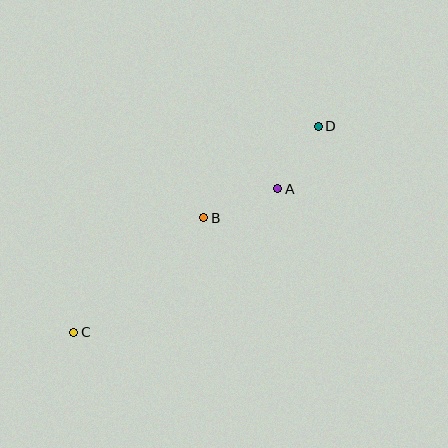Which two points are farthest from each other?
Points C and D are farthest from each other.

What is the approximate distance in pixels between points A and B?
The distance between A and B is approximately 79 pixels.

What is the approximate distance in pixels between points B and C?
The distance between B and C is approximately 173 pixels.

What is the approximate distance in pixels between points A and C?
The distance between A and C is approximately 250 pixels.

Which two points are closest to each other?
Points A and D are closest to each other.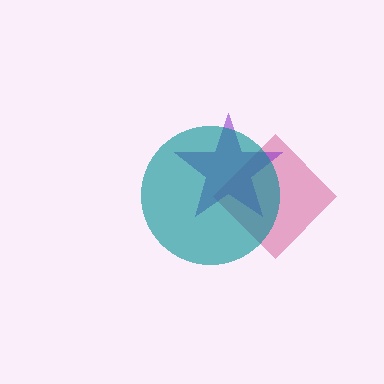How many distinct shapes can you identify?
There are 3 distinct shapes: a pink diamond, a purple star, a teal circle.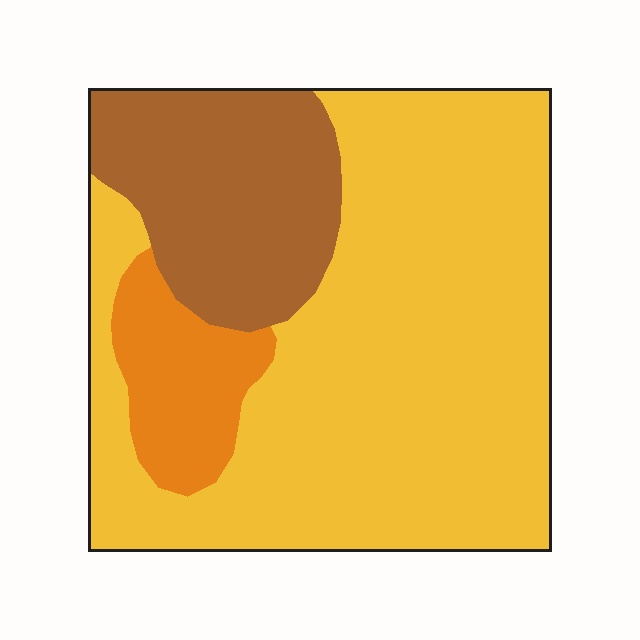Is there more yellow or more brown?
Yellow.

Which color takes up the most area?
Yellow, at roughly 65%.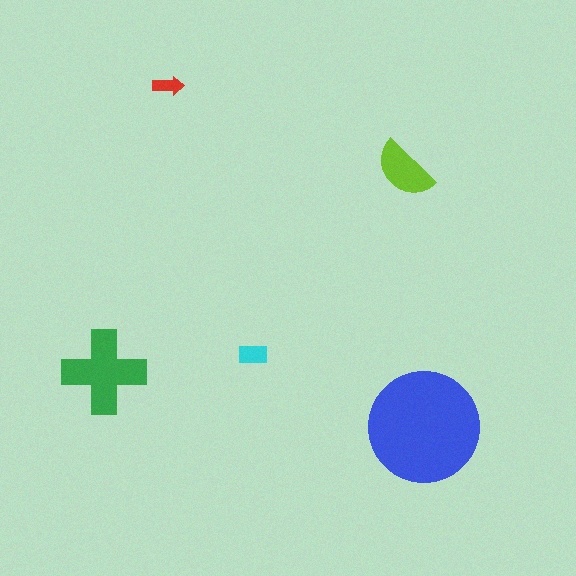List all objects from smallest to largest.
The red arrow, the cyan rectangle, the lime semicircle, the green cross, the blue circle.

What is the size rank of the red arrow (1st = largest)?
5th.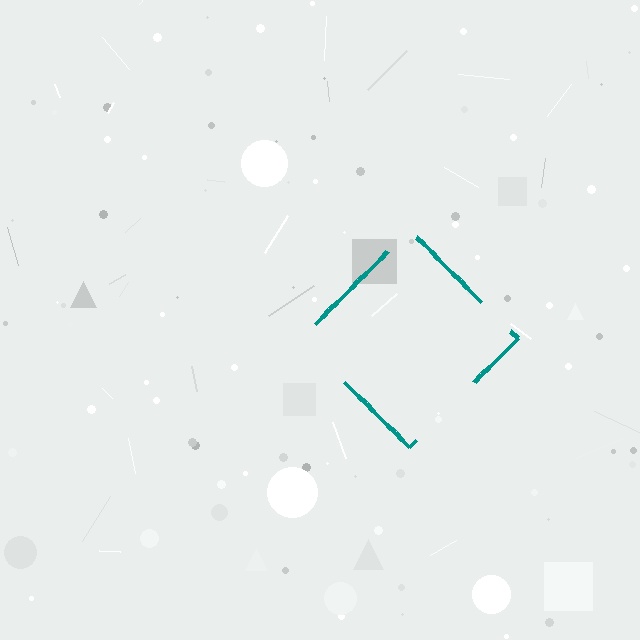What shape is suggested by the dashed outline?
The dashed outline suggests a diamond.